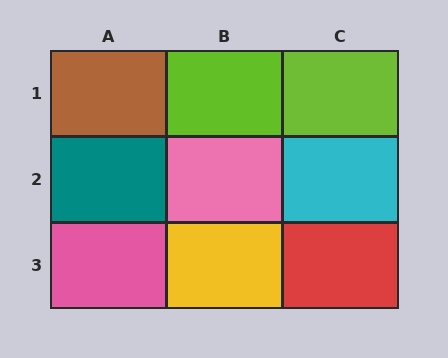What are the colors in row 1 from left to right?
Brown, lime, lime.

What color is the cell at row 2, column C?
Cyan.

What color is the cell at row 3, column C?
Red.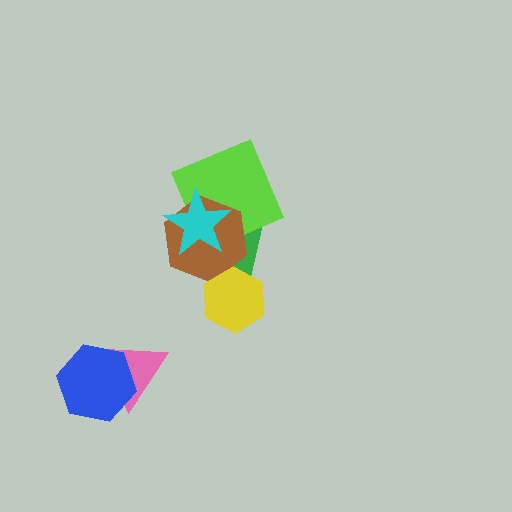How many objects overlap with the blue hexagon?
1 object overlaps with the blue hexagon.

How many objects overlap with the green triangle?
4 objects overlap with the green triangle.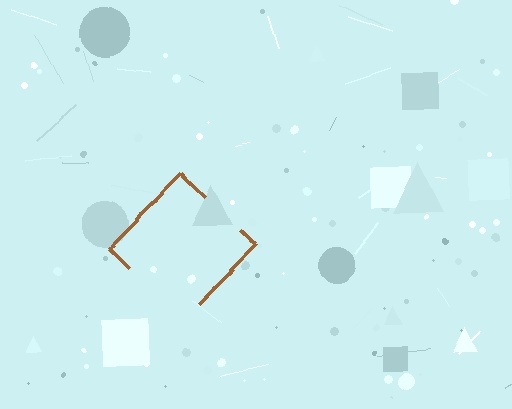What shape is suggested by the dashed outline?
The dashed outline suggests a diamond.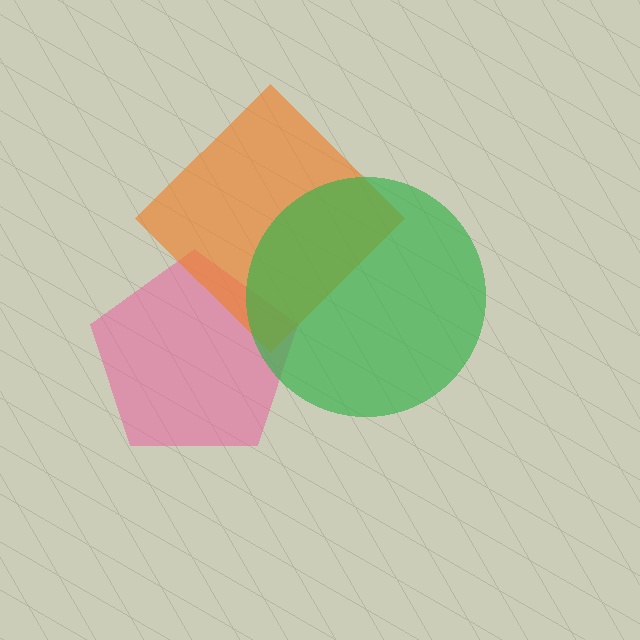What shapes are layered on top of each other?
The layered shapes are: a pink pentagon, an orange diamond, a green circle.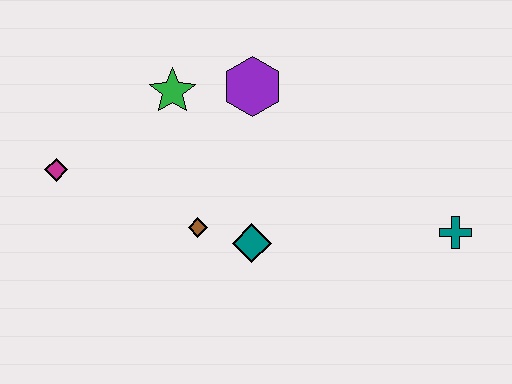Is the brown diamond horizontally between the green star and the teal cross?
Yes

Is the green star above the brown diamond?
Yes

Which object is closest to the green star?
The purple hexagon is closest to the green star.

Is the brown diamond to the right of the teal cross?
No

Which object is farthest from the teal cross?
The magenta diamond is farthest from the teal cross.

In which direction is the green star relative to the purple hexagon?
The green star is to the left of the purple hexagon.